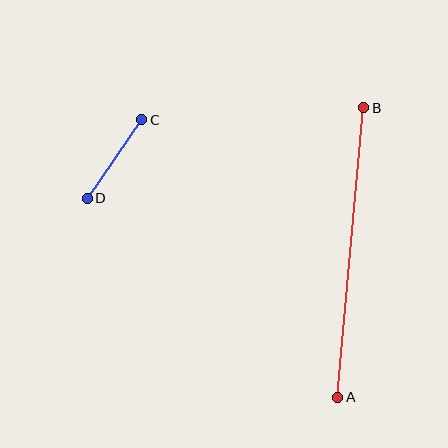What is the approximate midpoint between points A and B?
The midpoint is at approximately (351, 252) pixels.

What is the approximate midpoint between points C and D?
The midpoint is at approximately (114, 159) pixels.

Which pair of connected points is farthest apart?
Points A and B are farthest apart.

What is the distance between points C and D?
The distance is approximately 96 pixels.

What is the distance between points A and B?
The distance is approximately 291 pixels.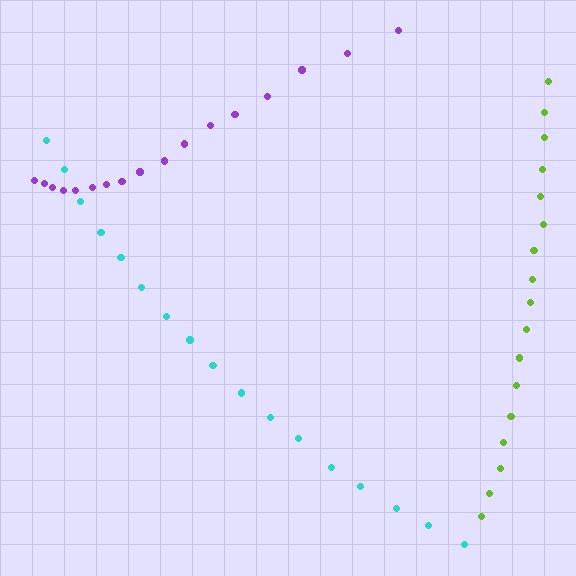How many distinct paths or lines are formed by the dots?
There are 3 distinct paths.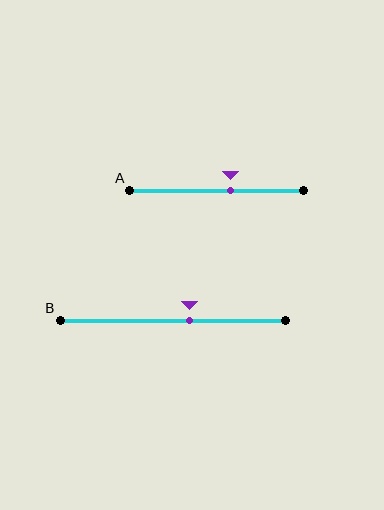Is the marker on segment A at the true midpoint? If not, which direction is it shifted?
No, the marker on segment A is shifted to the right by about 8% of the segment length.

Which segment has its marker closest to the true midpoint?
Segment B has its marker closest to the true midpoint.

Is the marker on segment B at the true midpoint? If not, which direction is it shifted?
No, the marker on segment B is shifted to the right by about 7% of the segment length.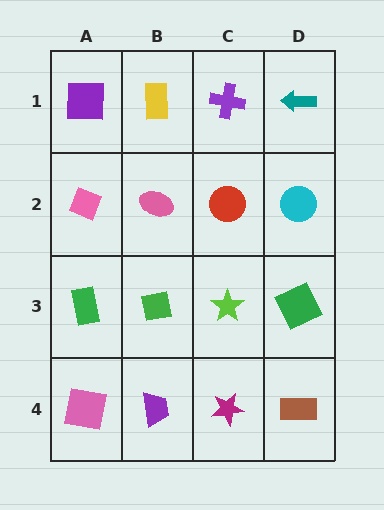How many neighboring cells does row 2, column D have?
3.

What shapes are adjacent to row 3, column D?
A cyan circle (row 2, column D), a brown rectangle (row 4, column D), a lime star (row 3, column C).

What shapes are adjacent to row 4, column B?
A green square (row 3, column B), a pink square (row 4, column A), a magenta star (row 4, column C).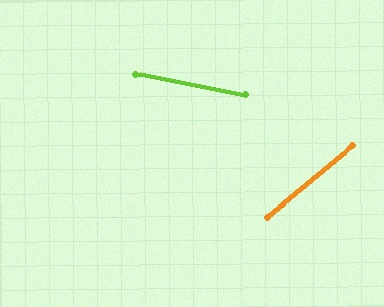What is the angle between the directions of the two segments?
Approximately 51 degrees.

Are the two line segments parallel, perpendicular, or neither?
Neither parallel nor perpendicular — they differ by about 51°.